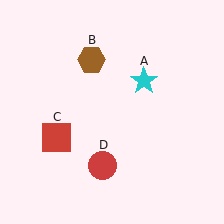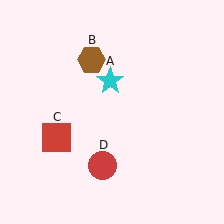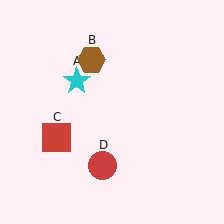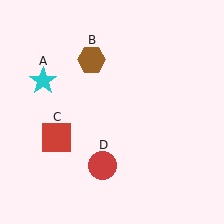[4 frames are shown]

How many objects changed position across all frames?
1 object changed position: cyan star (object A).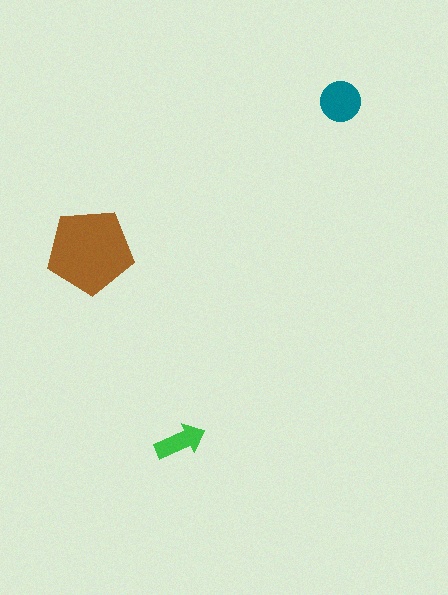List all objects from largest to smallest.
The brown pentagon, the teal circle, the green arrow.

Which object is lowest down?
The green arrow is bottommost.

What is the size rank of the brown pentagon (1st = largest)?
1st.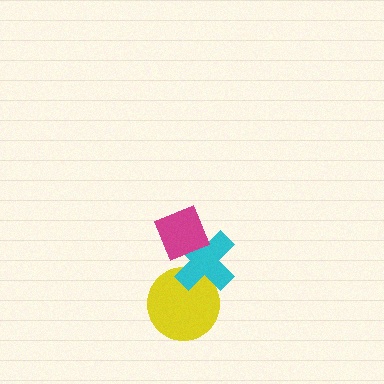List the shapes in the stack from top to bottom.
From top to bottom: the magenta diamond, the cyan cross, the yellow circle.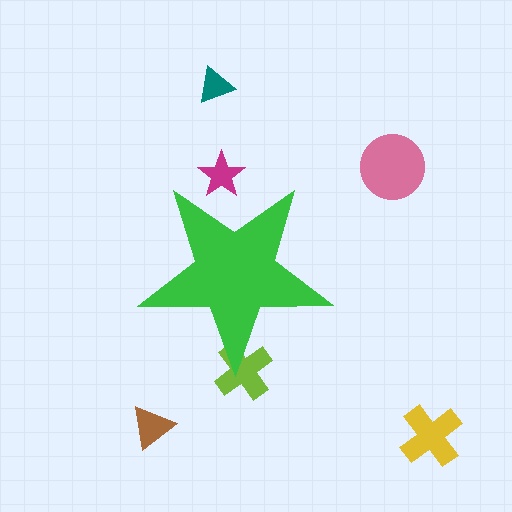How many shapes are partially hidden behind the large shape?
2 shapes are partially hidden.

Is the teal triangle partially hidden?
No, the teal triangle is fully visible.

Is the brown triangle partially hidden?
No, the brown triangle is fully visible.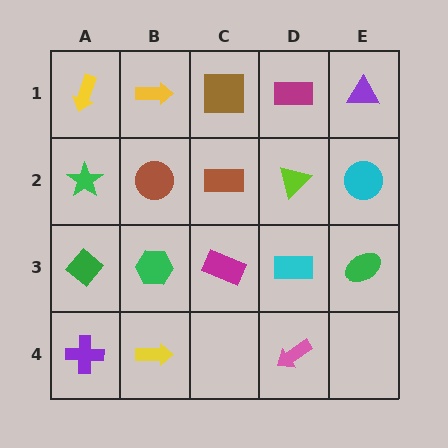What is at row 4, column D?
A pink arrow.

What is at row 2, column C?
A brown rectangle.